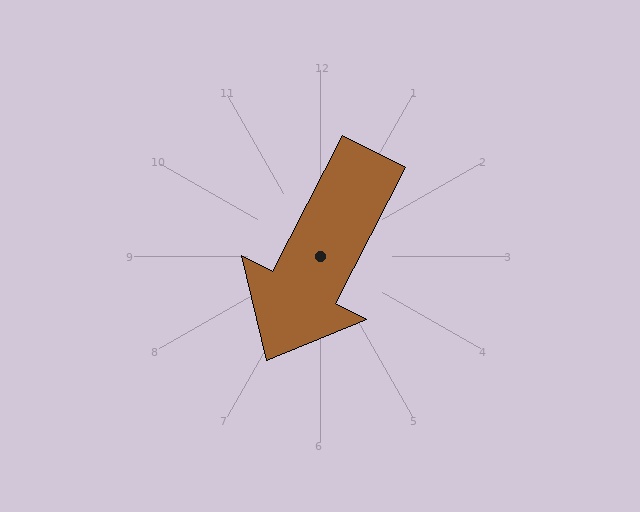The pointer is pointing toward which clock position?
Roughly 7 o'clock.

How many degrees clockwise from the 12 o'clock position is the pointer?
Approximately 207 degrees.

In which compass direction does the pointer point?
Southwest.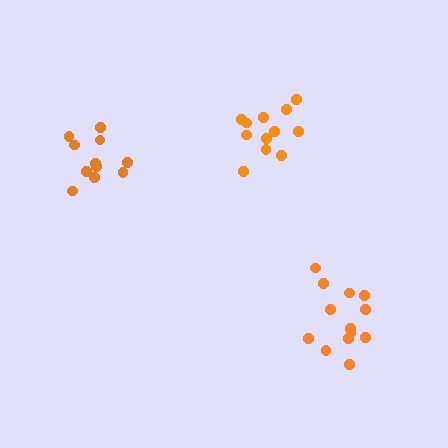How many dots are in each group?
Group 1: 12 dots, Group 2: 13 dots, Group 3: 11 dots (36 total).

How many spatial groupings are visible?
There are 3 spatial groupings.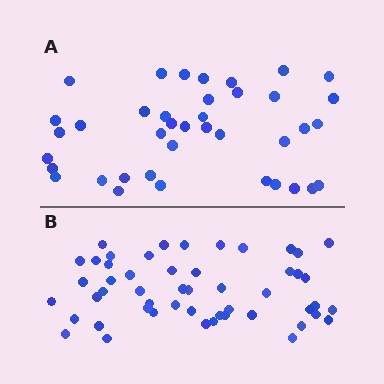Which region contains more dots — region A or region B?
Region B (the bottom region) has more dots.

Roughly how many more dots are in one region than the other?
Region B has roughly 12 or so more dots than region A.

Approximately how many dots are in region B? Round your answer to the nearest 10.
About 50 dots. (The exact count is 51, which rounds to 50.)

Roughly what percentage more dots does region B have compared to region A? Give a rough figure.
About 30% more.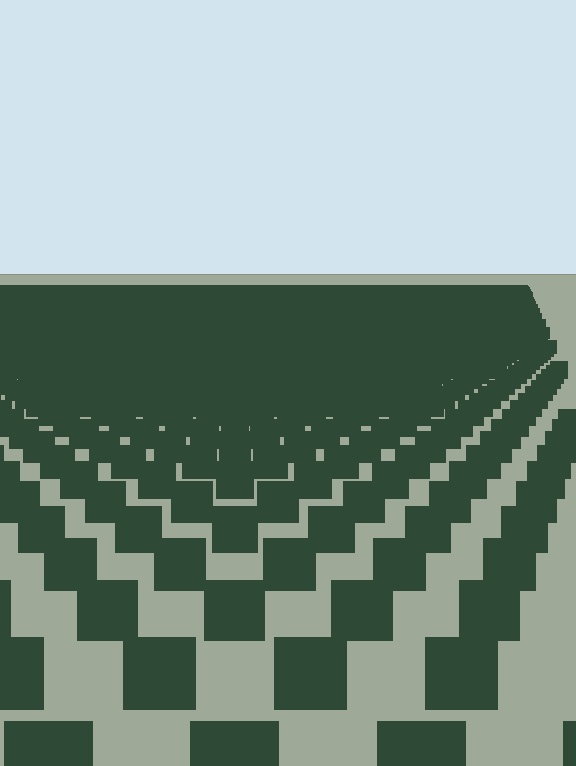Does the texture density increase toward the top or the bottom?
Density increases toward the top.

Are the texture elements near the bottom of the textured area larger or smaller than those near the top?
Larger. Near the bottom, elements are closer to the viewer and appear at a bigger on-screen size.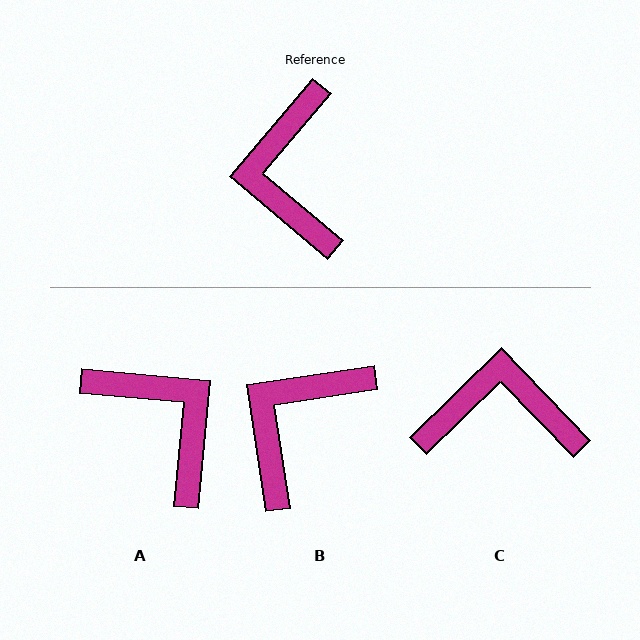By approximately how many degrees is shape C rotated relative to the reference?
Approximately 96 degrees clockwise.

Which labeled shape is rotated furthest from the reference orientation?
A, about 145 degrees away.